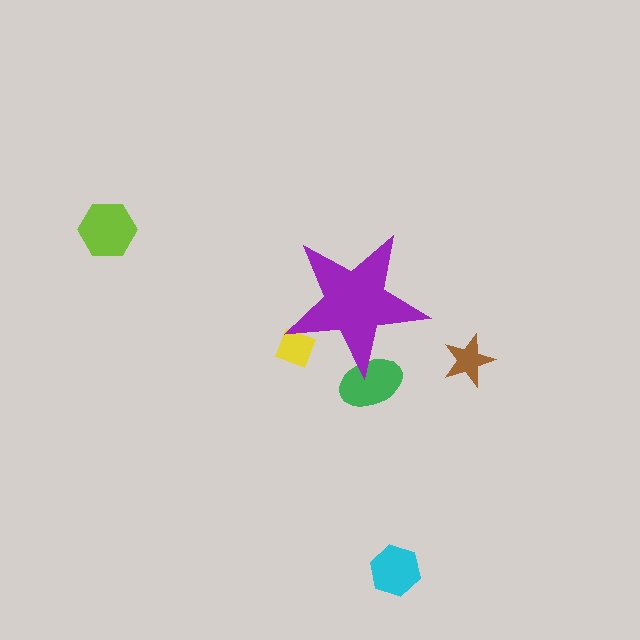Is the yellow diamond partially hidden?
Yes, the yellow diamond is partially hidden behind the purple star.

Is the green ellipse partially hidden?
Yes, the green ellipse is partially hidden behind the purple star.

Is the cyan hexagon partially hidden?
No, the cyan hexagon is fully visible.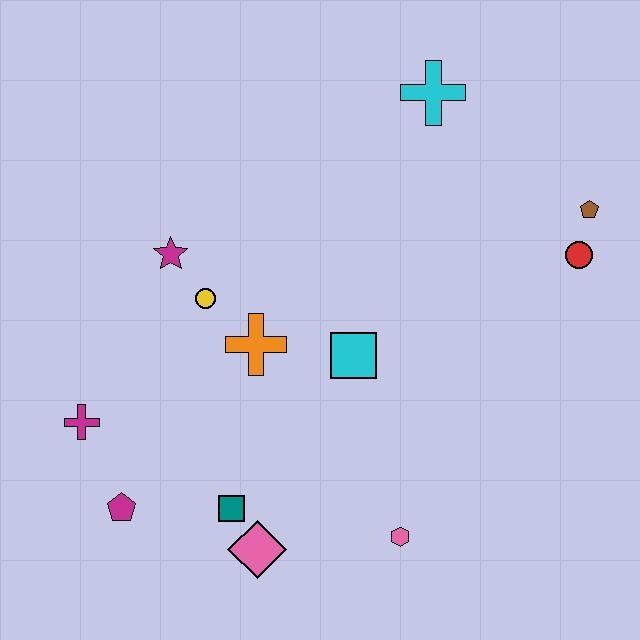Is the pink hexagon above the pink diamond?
Yes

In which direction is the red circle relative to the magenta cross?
The red circle is to the right of the magenta cross.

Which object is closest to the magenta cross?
The magenta pentagon is closest to the magenta cross.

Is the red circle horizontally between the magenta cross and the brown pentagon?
Yes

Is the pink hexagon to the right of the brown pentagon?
No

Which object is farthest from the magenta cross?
The brown pentagon is farthest from the magenta cross.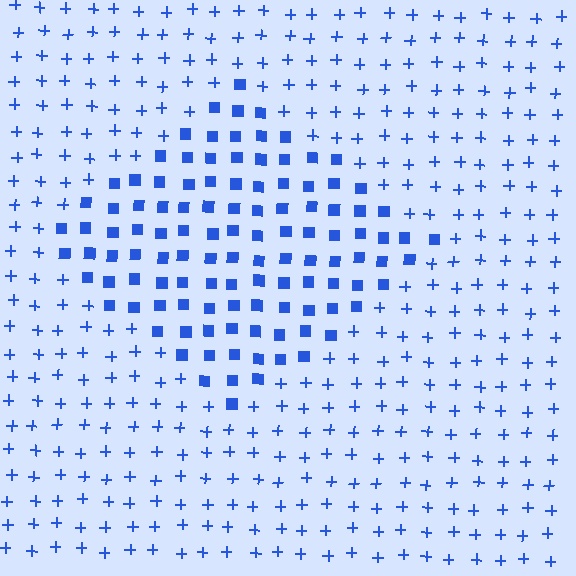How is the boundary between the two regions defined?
The boundary is defined by a change in element shape: squares inside vs. plus signs outside. All elements share the same color and spacing.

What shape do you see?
I see a diamond.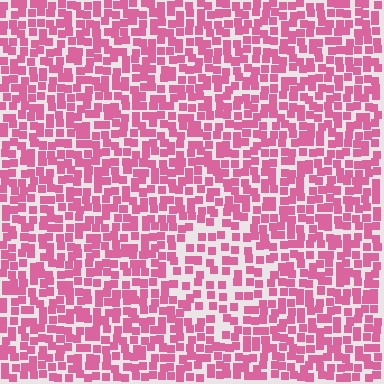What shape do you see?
I see a diamond.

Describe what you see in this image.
The image contains small pink elements arranged at two different densities. A diamond-shaped region is visible where the elements are less densely packed than the surrounding area.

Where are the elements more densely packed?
The elements are more densely packed outside the diamond boundary.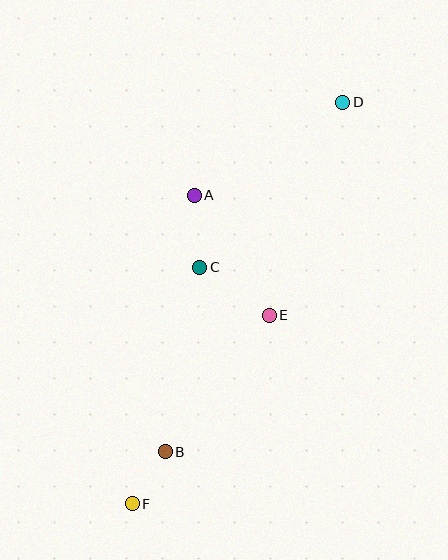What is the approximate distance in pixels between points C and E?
The distance between C and E is approximately 85 pixels.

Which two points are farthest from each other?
Points D and F are farthest from each other.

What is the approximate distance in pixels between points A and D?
The distance between A and D is approximately 175 pixels.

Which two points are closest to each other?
Points B and F are closest to each other.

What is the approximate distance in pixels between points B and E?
The distance between B and E is approximately 171 pixels.